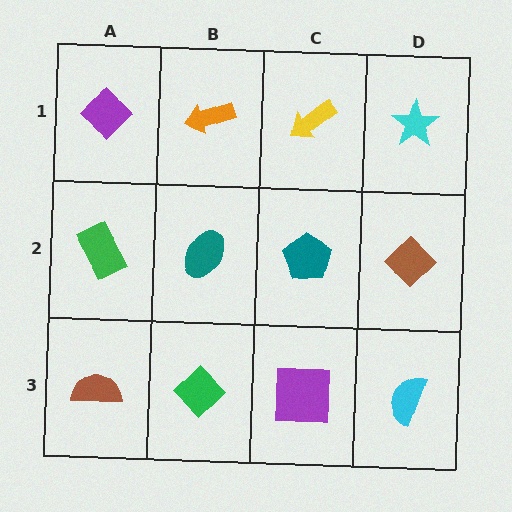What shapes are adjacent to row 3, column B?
A teal ellipse (row 2, column B), a brown semicircle (row 3, column A), a purple square (row 3, column C).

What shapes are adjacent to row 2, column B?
An orange arrow (row 1, column B), a green diamond (row 3, column B), a green rectangle (row 2, column A), a teal pentagon (row 2, column C).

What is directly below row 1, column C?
A teal pentagon.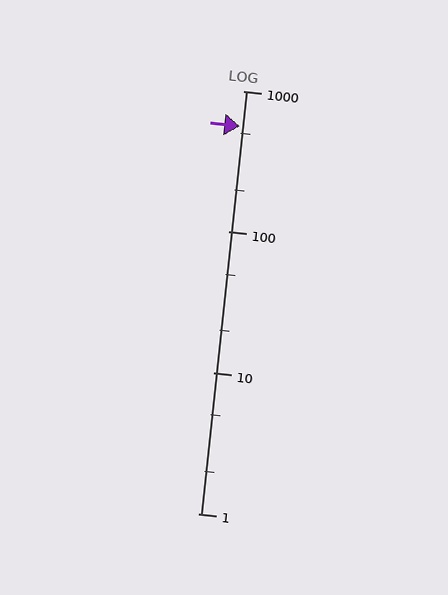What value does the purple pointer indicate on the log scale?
The pointer indicates approximately 560.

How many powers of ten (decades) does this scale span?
The scale spans 3 decades, from 1 to 1000.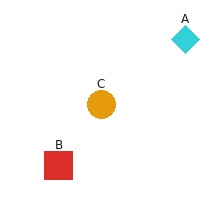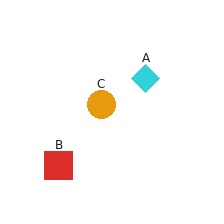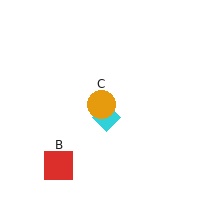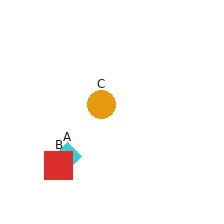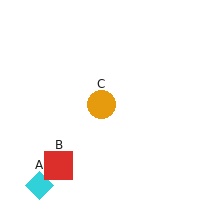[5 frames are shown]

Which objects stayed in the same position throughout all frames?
Red square (object B) and orange circle (object C) remained stationary.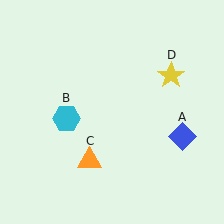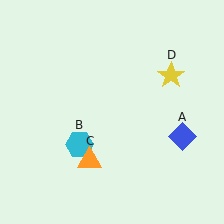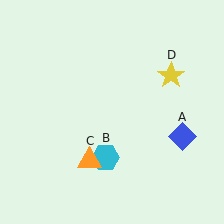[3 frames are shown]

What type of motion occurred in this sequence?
The cyan hexagon (object B) rotated counterclockwise around the center of the scene.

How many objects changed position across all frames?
1 object changed position: cyan hexagon (object B).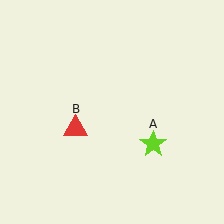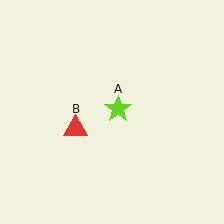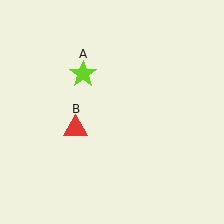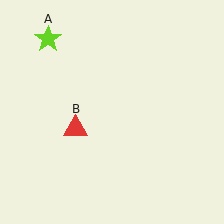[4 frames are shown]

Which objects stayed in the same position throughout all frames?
Red triangle (object B) remained stationary.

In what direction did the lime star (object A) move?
The lime star (object A) moved up and to the left.